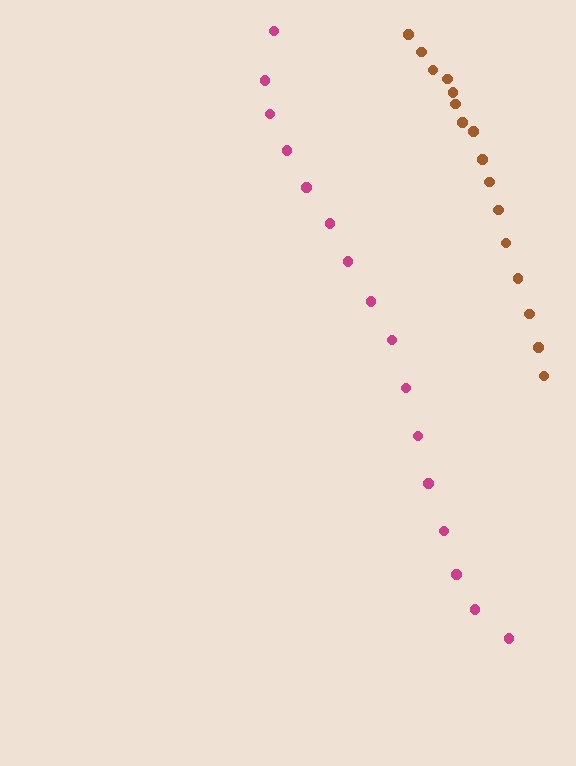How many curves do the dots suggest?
There are 2 distinct paths.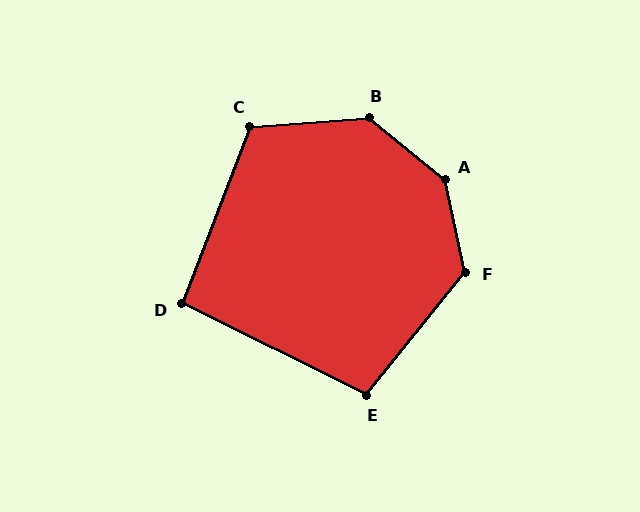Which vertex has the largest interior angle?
A, at approximately 142 degrees.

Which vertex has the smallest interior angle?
D, at approximately 95 degrees.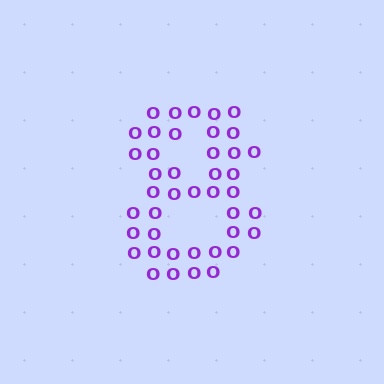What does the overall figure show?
The overall figure shows the digit 8.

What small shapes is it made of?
It is made of small letter O's.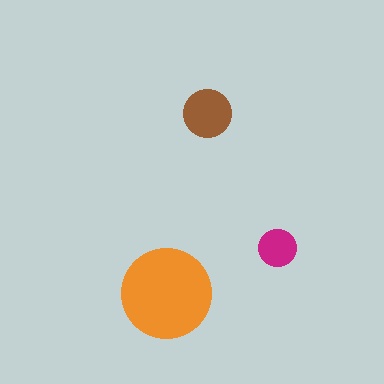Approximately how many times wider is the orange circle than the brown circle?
About 2 times wider.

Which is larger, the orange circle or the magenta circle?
The orange one.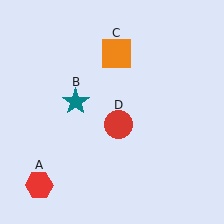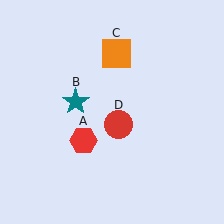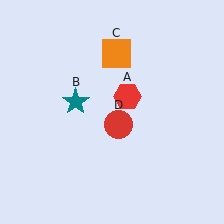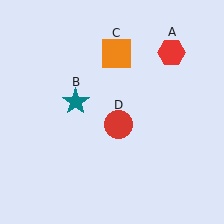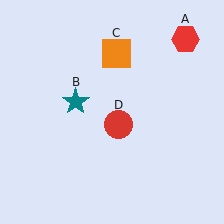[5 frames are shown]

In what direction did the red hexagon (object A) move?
The red hexagon (object A) moved up and to the right.